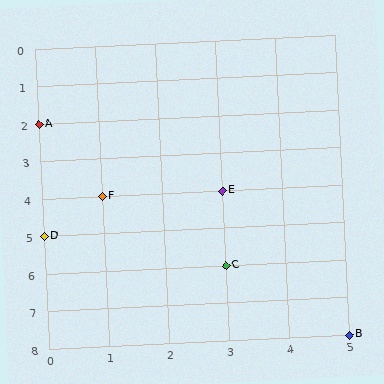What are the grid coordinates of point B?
Point B is at grid coordinates (5, 8).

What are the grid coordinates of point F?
Point F is at grid coordinates (1, 4).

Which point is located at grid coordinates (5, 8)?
Point B is at (5, 8).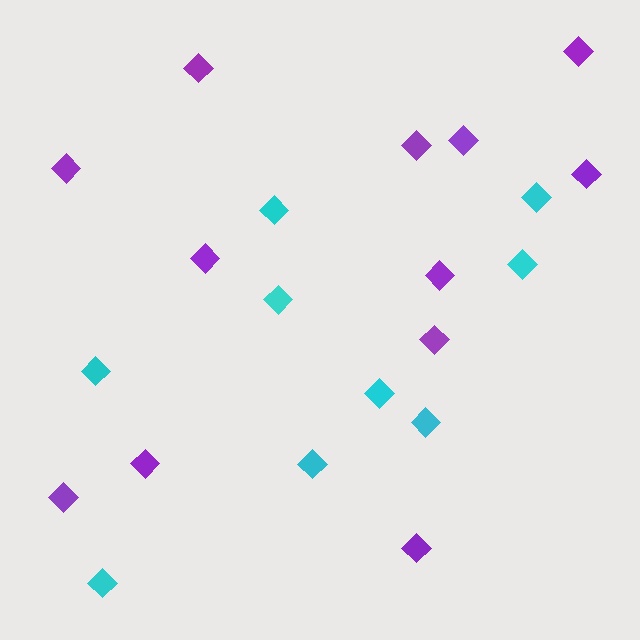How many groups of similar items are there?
There are 2 groups: one group of purple diamonds (12) and one group of cyan diamonds (9).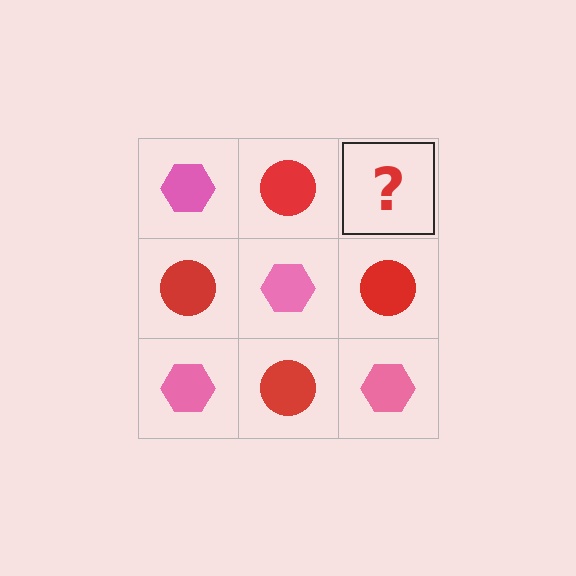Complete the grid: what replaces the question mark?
The question mark should be replaced with a pink hexagon.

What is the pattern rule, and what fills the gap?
The rule is that it alternates pink hexagon and red circle in a checkerboard pattern. The gap should be filled with a pink hexagon.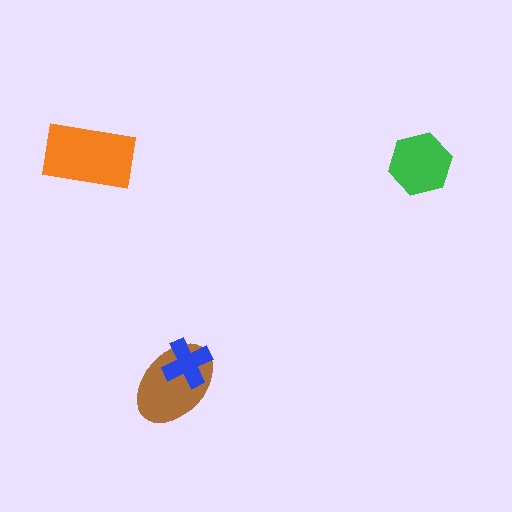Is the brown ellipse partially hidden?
Yes, it is partially covered by another shape.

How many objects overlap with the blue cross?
1 object overlaps with the blue cross.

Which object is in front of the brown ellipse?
The blue cross is in front of the brown ellipse.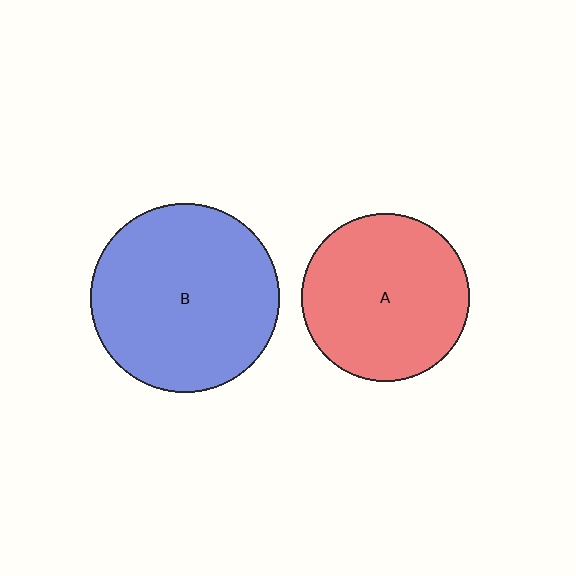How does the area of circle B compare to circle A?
Approximately 1.3 times.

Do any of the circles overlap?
No, none of the circles overlap.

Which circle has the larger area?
Circle B (blue).